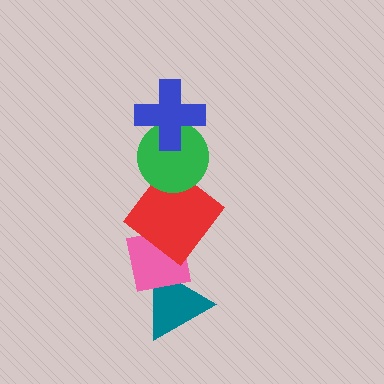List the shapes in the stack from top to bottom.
From top to bottom: the blue cross, the green circle, the red diamond, the pink square, the teal triangle.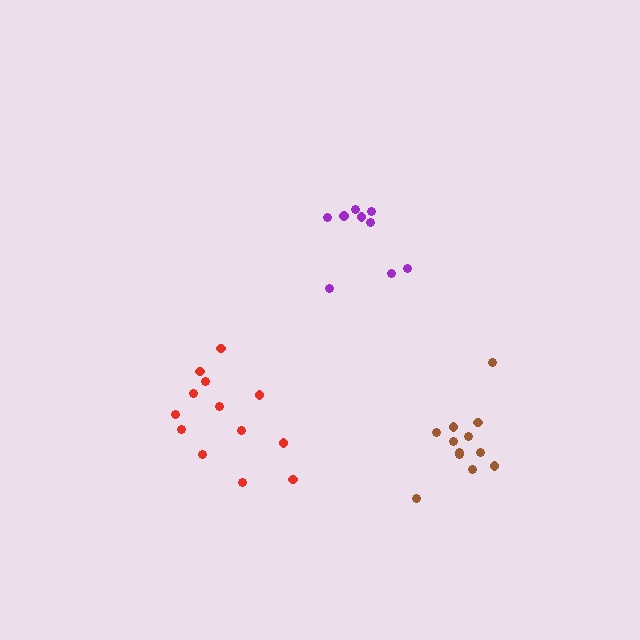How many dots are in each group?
Group 1: 13 dots, Group 2: 9 dots, Group 3: 12 dots (34 total).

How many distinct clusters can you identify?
There are 3 distinct clusters.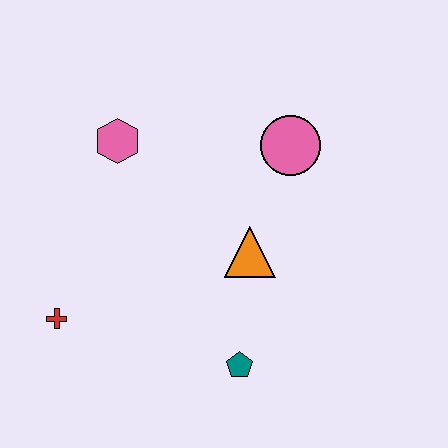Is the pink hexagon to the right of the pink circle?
No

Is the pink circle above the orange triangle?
Yes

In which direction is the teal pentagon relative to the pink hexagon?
The teal pentagon is below the pink hexagon.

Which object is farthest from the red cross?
The pink circle is farthest from the red cross.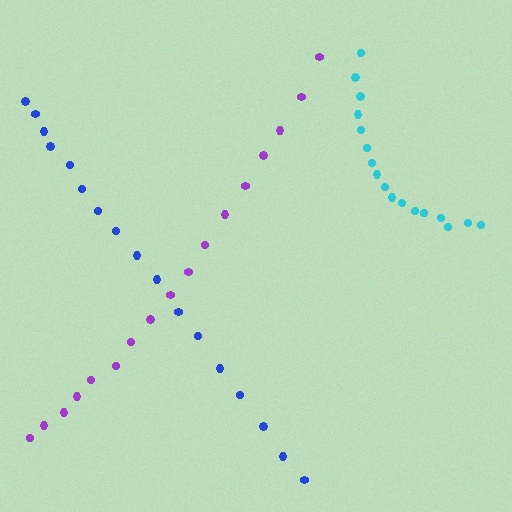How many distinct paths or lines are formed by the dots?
There are 3 distinct paths.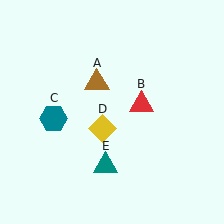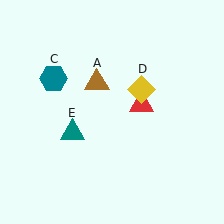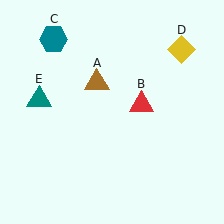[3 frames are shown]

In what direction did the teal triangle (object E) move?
The teal triangle (object E) moved up and to the left.